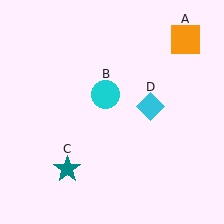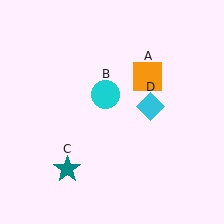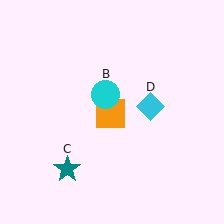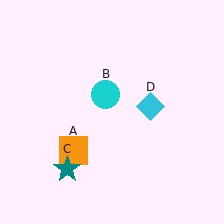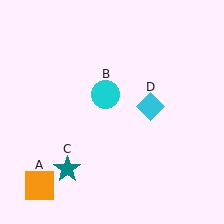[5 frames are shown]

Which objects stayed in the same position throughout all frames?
Cyan circle (object B) and teal star (object C) and cyan diamond (object D) remained stationary.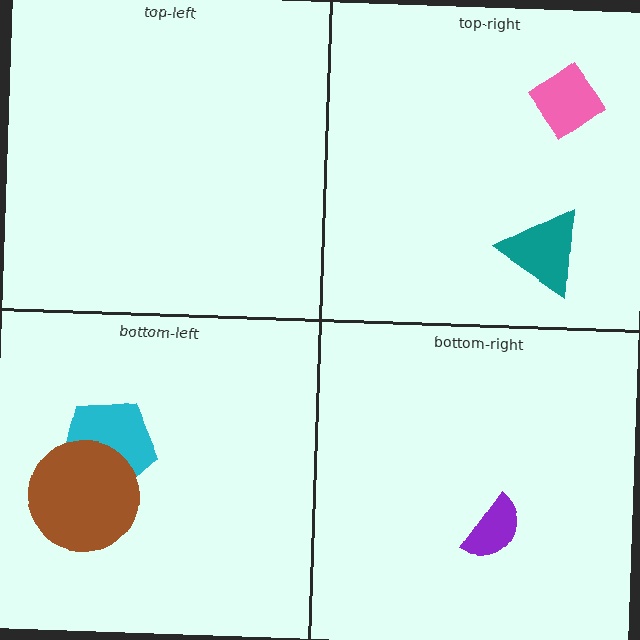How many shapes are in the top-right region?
2.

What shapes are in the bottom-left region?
The cyan pentagon, the brown circle.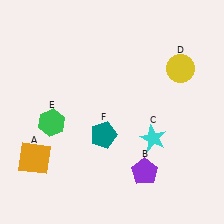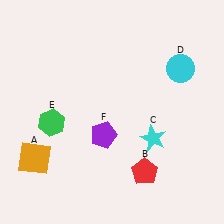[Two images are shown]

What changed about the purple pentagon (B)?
In Image 1, B is purple. In Image 2, it changed to red.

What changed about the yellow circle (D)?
In Image 1, D is yellow. In Image 2, it changed to cyan.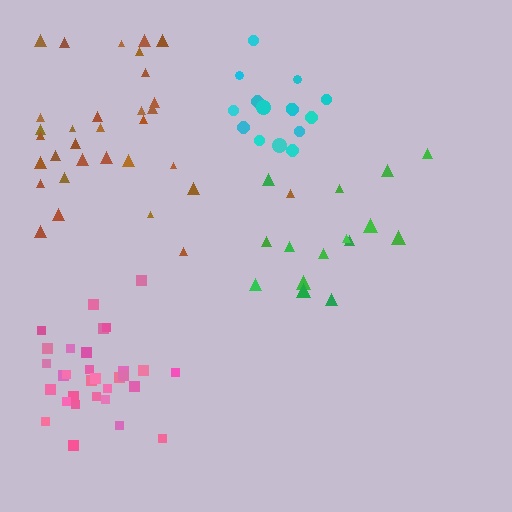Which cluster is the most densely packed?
Pink.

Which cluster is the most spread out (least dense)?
Green.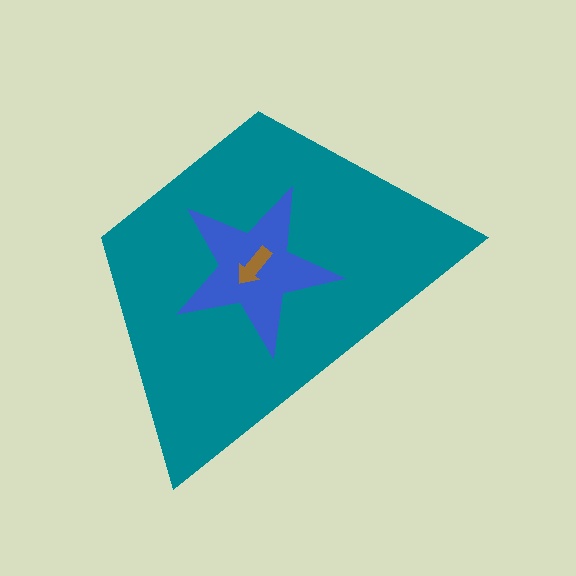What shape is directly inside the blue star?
The brown arrow.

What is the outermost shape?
The teal trapezoid.